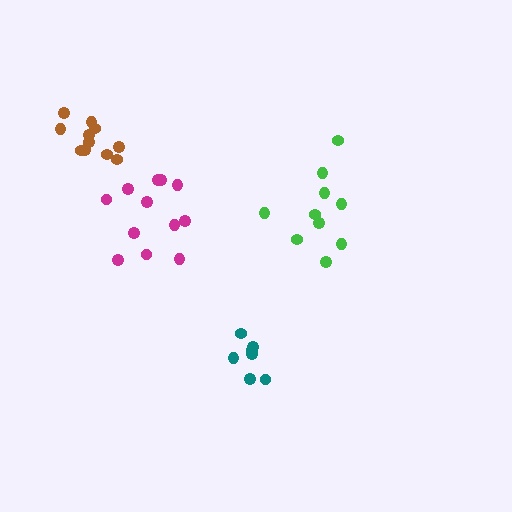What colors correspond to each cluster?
The clusters are colored: teal, green, magenta, brown.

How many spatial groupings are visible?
There are 4 spatial groupings.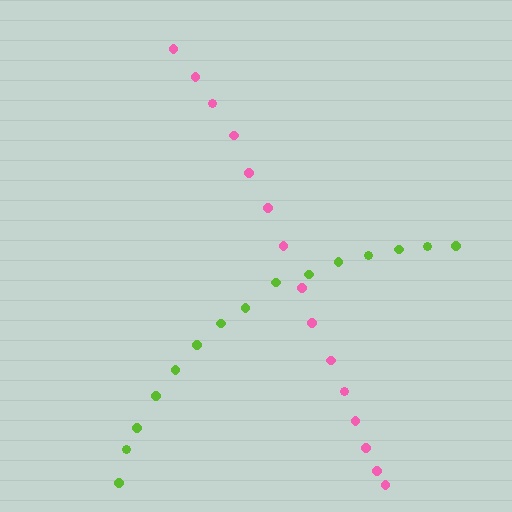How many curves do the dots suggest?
There are 2 distinct paths.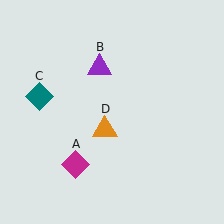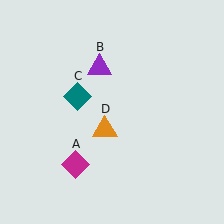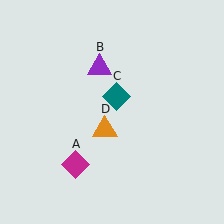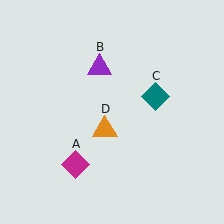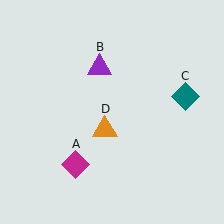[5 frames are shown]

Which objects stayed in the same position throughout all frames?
Magenta diamond (object A) and purple triangle (object B) and orange triangle (object D) remained stationary.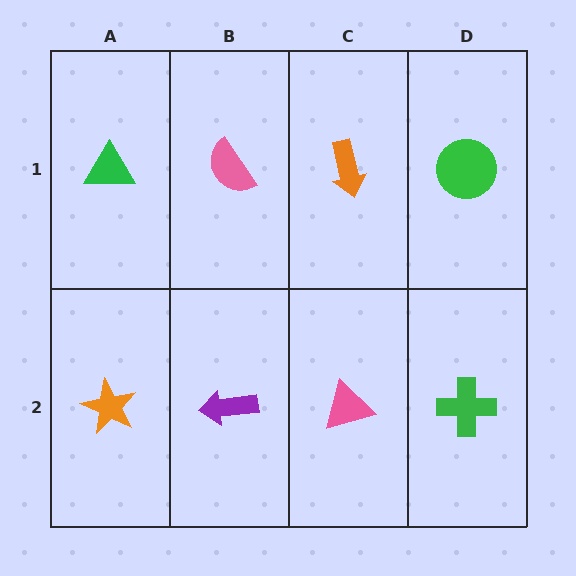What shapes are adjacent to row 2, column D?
A green circle (row 1, column D), a pink triangle (row 2, column C).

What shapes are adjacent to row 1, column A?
An orange star (row 2, column A), a pink semicircle (row 1, column B).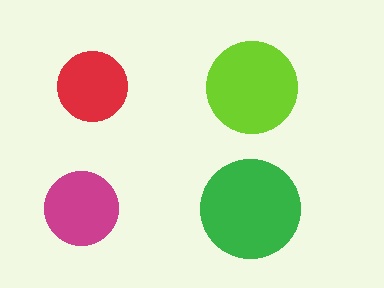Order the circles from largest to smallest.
the green one, the lime one, the magenta one, the red one.